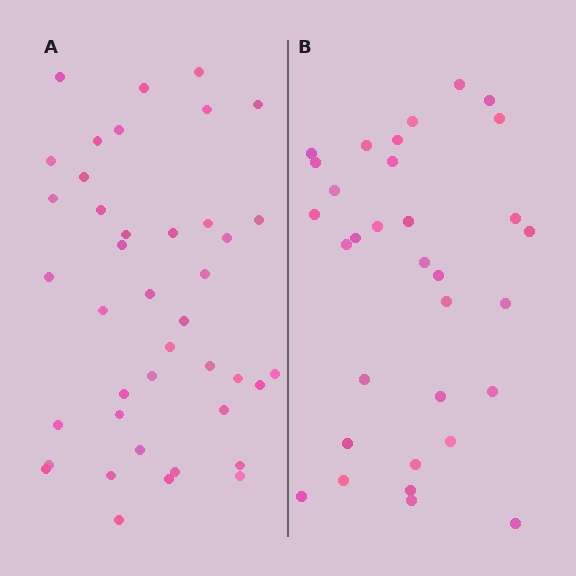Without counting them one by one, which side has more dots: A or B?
Region A (the left region) has more dots.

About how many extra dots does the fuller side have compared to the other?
Region A has roughly 8 or so more dots than region B.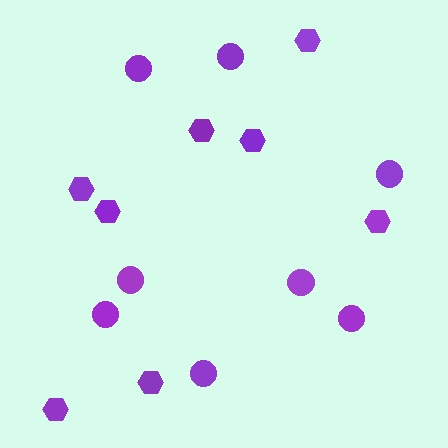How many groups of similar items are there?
There are 2 groups: one group of circles (8) and one group of hexagons (8).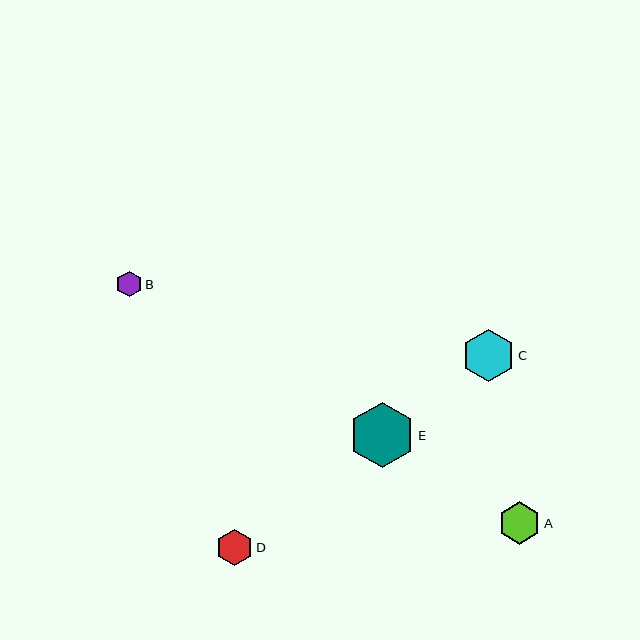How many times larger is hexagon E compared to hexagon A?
Hexagon E is approximately 1.6 times the size of hexagon A.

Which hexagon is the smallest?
Hexagon B is the smallest with a size of approximately 26 pixels.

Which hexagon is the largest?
Hexagon E is the largest with a size of approximately 66 pixels.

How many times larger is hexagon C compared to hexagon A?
Hexagon C is approximately 1.2 times the size of hexagon A.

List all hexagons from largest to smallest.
From largest to smallest: E, C, A, D, B.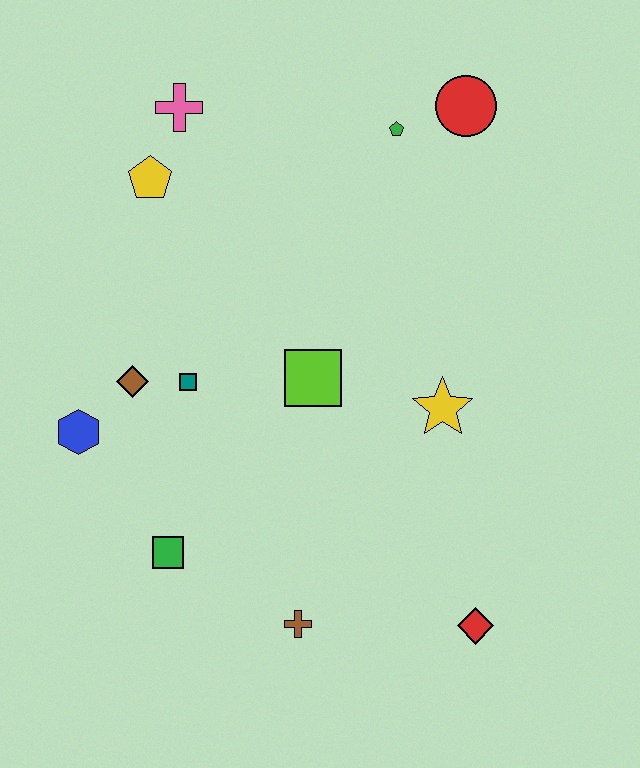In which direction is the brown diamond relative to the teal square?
The brown diamond is to the left of the teal square.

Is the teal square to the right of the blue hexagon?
Yes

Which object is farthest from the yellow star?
The pink cross is farthest from the yellow star.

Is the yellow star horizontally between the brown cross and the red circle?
Yes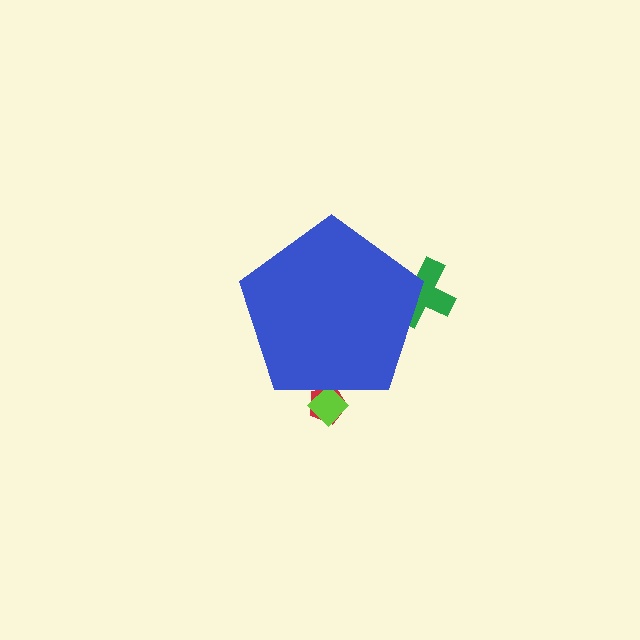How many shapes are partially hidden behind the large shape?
3 shapes are partially hidden.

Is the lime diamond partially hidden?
Yes, the lime diamond is partially hidden behind the blue pentagon.